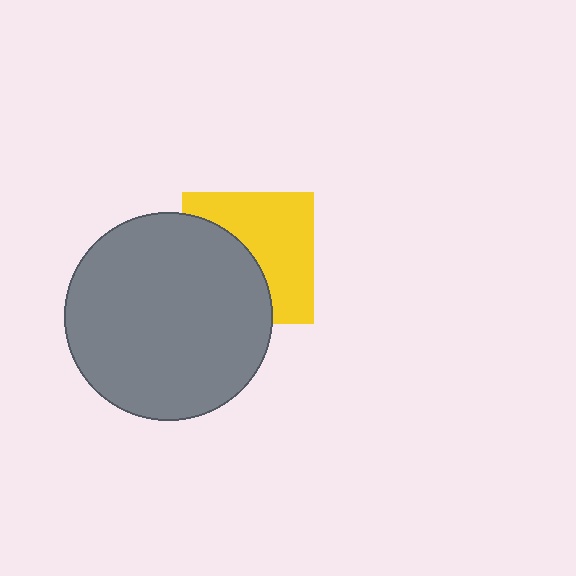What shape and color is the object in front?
The object in front is a gray circle.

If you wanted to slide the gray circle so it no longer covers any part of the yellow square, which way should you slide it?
Slide it left — that is the most direct way to separate the two shapes.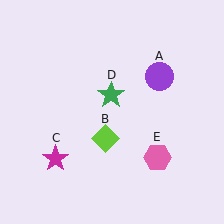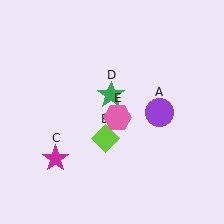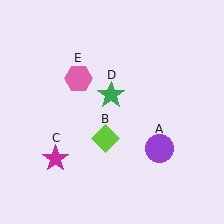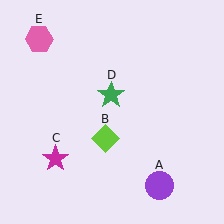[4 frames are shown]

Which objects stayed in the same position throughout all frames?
Lime diamond (object B) and magenta star (object C) and green star (object D) remained stationary.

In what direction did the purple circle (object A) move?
The purple circle (object A) moved down.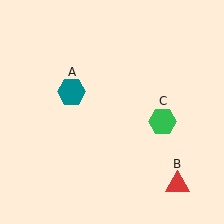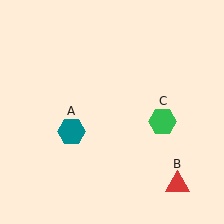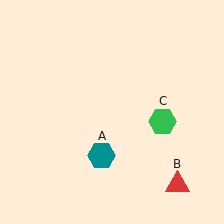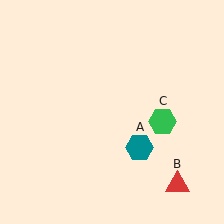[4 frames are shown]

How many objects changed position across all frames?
1 object changed position: teal hexagon (object A).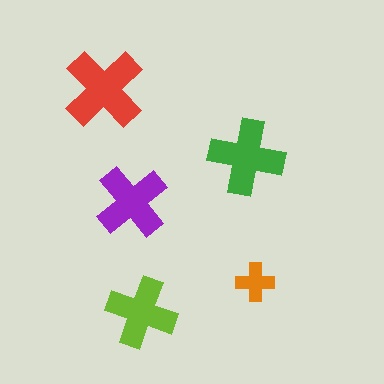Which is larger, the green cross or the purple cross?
The green one.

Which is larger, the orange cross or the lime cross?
The lime one.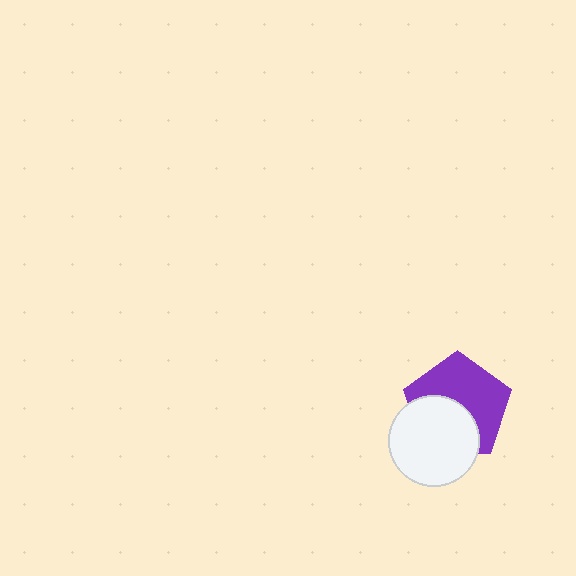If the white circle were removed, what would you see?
You would see the complete purple pentagon.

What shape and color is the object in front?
The object in front is a white circle.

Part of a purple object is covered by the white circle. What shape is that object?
It is a pentagon.